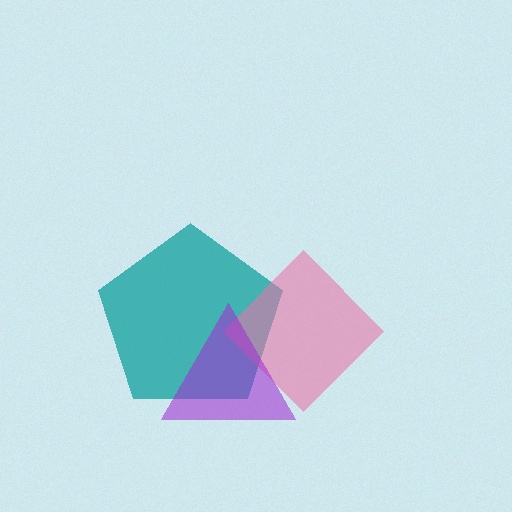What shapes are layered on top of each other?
The layered shapes are: a teal pentagon, a pink diamond, a purple triangle.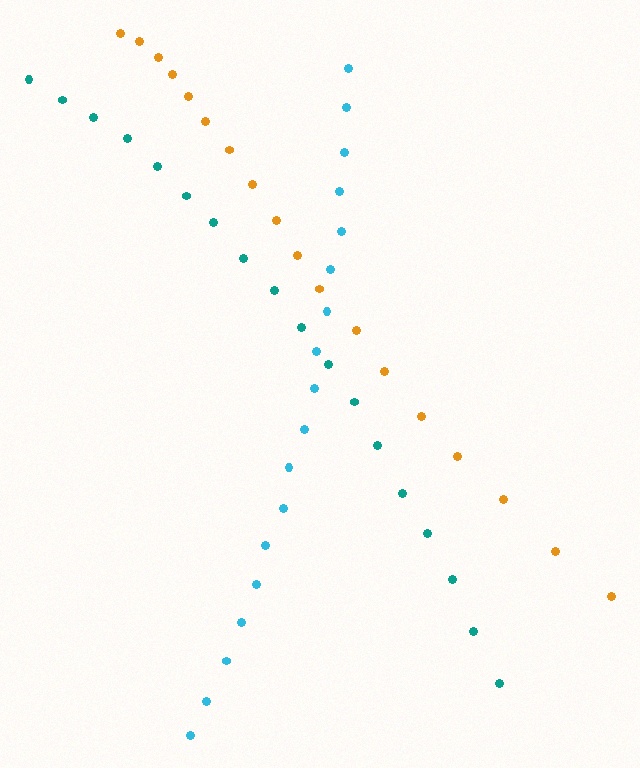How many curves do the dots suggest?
There are 3 distinct paths.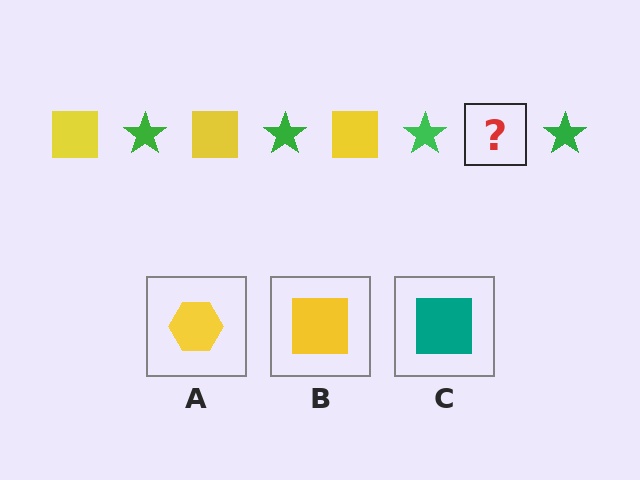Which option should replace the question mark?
Option B.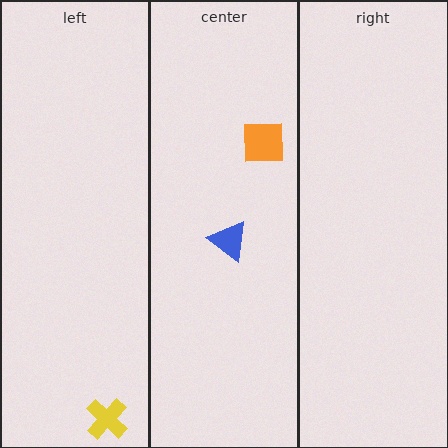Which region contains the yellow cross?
The left region.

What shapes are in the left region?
The yellow cross.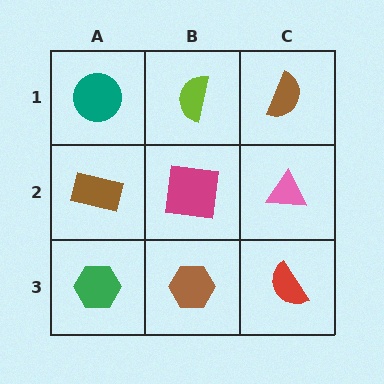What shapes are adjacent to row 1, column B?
A magenta square (row 2, column B), a teal circle (row 1, column A), a brown semicircle (row 1, column C).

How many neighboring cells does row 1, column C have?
2.